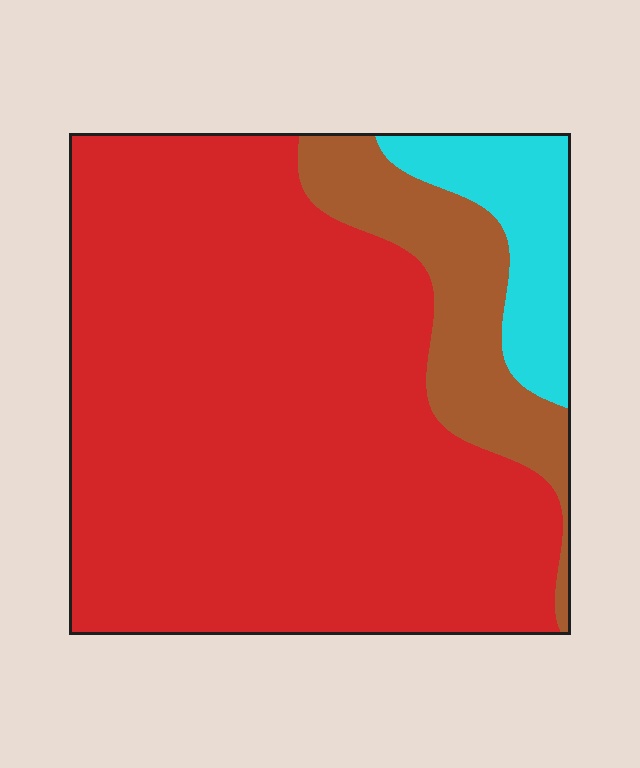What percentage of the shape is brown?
Brown covers about 15% of the shape.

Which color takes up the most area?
Red, at roughly 75%.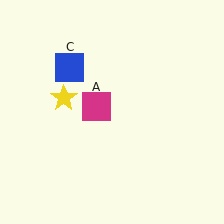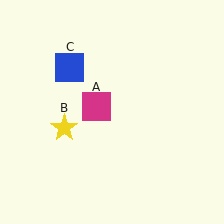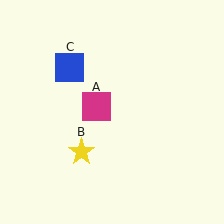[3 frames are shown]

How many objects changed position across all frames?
1 object changed position: yellow star (object B).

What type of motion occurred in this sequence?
The yellow star (object B) rotated counterclockwise around the center of the scene.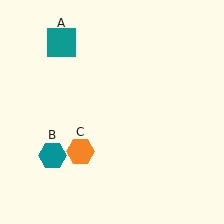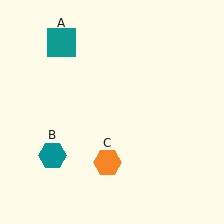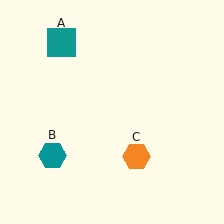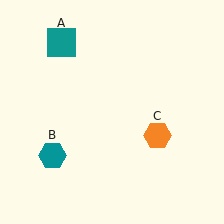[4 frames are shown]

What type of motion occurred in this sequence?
The orange hexagon (object C) rotated counterclockwise around the center of the scene.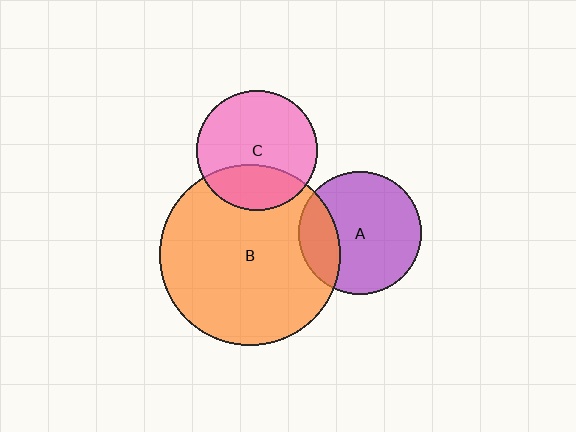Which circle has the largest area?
Circle B (orange).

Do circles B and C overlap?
Yes.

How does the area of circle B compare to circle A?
Approximately 2.2 times.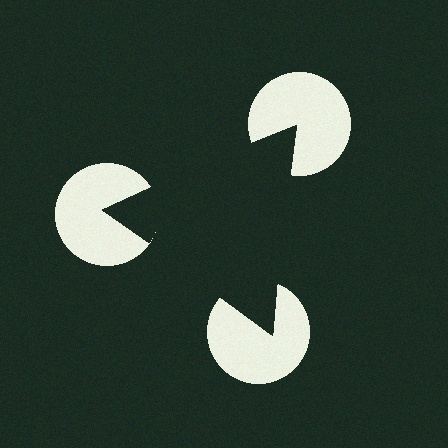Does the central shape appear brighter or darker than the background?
It typically appears slightly darker than the background, even though no actual brightness change is drawn.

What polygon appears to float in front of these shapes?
An illusory triangle — its edges are inferred from the aligned wedge cuts in the pac-man discs, not physically drawn.